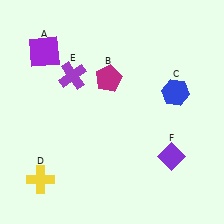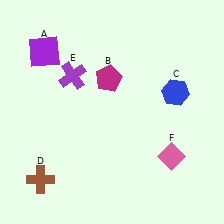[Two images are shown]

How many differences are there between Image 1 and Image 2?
There are 2 differences between the two images.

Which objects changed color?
D changed from yellow to brown. F changed from purple to pink.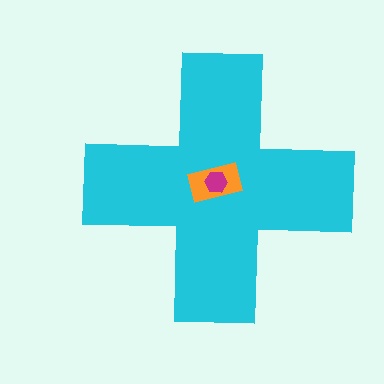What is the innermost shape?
The magenta hexagon.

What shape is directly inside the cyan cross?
The orange rectangle.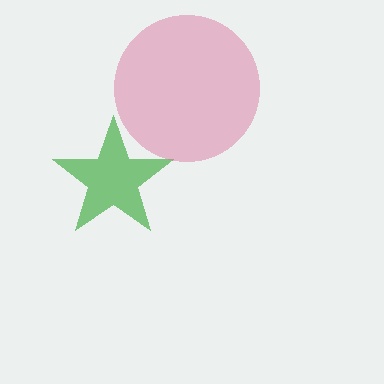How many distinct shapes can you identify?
There are 2 distinct shapes: a green star, a pink circle.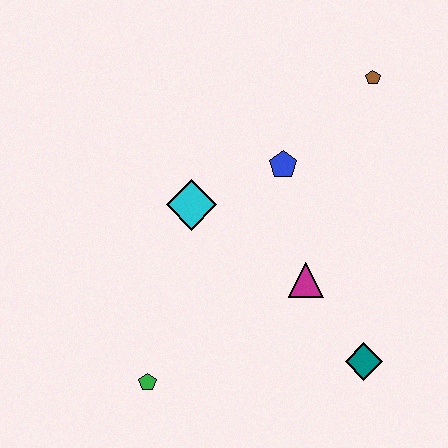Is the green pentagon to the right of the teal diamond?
No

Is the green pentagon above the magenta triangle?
No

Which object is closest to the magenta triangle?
The teal diamond is closest to the magenta triangle.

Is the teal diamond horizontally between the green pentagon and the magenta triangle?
No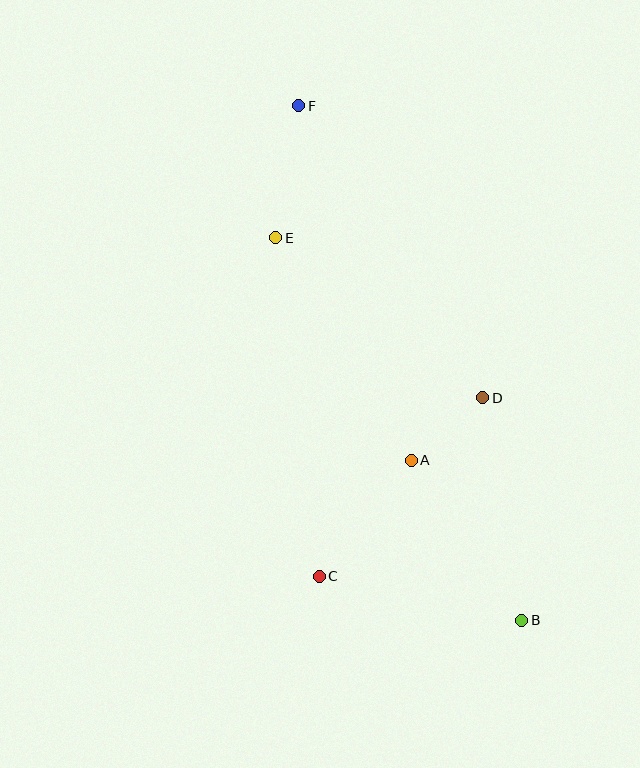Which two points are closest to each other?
Points A and D are closest to each other.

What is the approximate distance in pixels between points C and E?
The distance between C and E is approximately 341 pixels.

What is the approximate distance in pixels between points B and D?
The distance between B and D is approximately 226 pixels.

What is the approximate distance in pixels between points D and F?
The distance between D and F is approximately 345 pixels.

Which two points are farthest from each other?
Points B and F are farthest from each other.